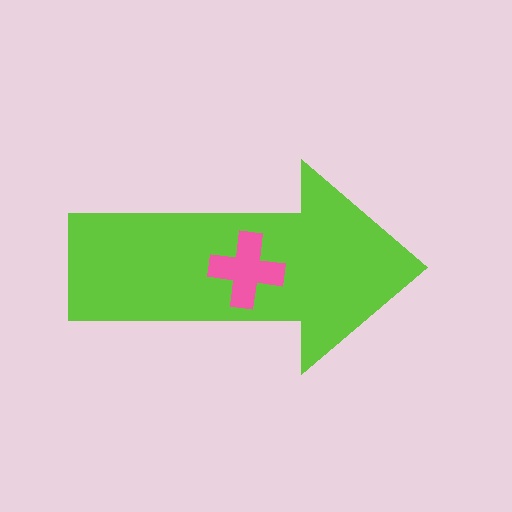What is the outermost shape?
The lime arrow.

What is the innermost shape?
The pink cross.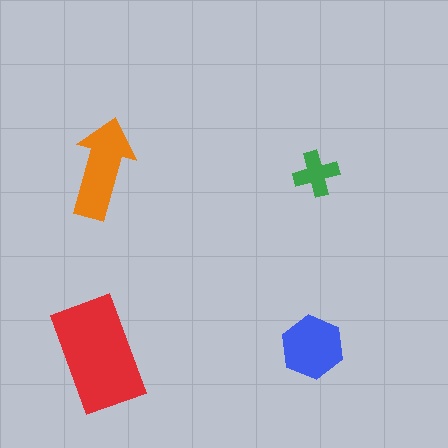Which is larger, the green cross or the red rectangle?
The red rectangle.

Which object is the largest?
The red rectangle.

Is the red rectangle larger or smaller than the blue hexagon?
Larger.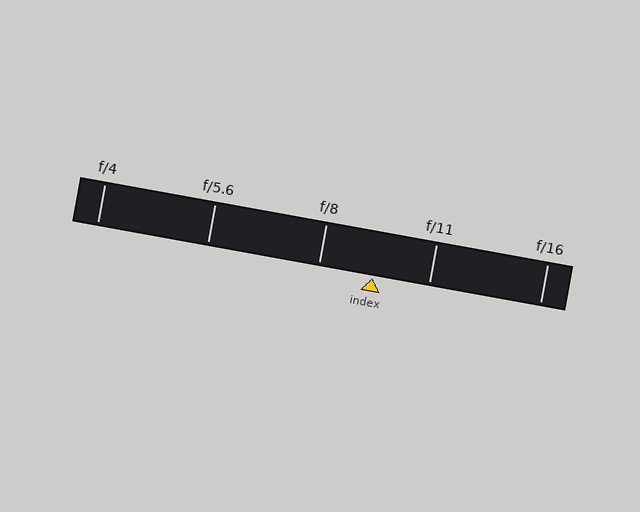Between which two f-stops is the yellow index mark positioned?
The index mark is between f/8 and f/11.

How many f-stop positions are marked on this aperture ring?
There are 5 f-stop positions marked.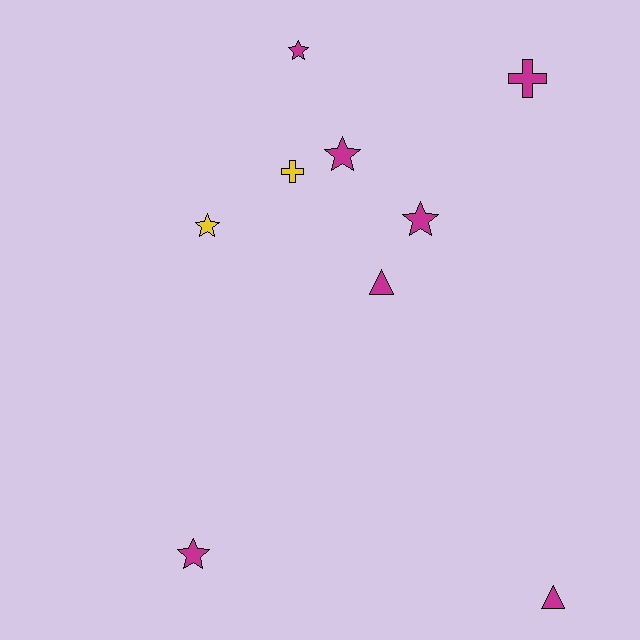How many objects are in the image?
There are 9 objects.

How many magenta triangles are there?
There are 2 magenta triangles.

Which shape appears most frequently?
Star, with 5 objects.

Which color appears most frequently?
Magenta, with 7 objects.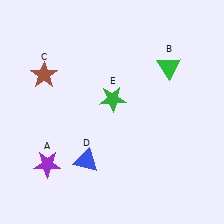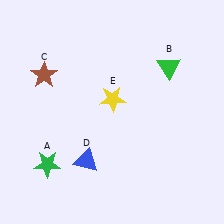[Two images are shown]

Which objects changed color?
A changed from purple to green. E changed from green to yellow.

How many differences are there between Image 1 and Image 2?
There are 2 differences between the two images.